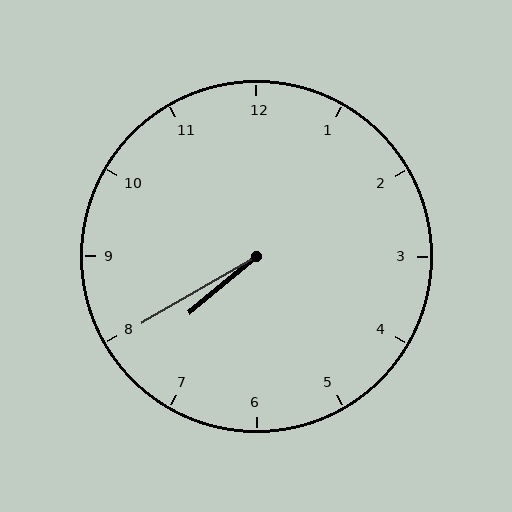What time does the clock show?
7:40.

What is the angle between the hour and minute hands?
Approximately 10 degrees.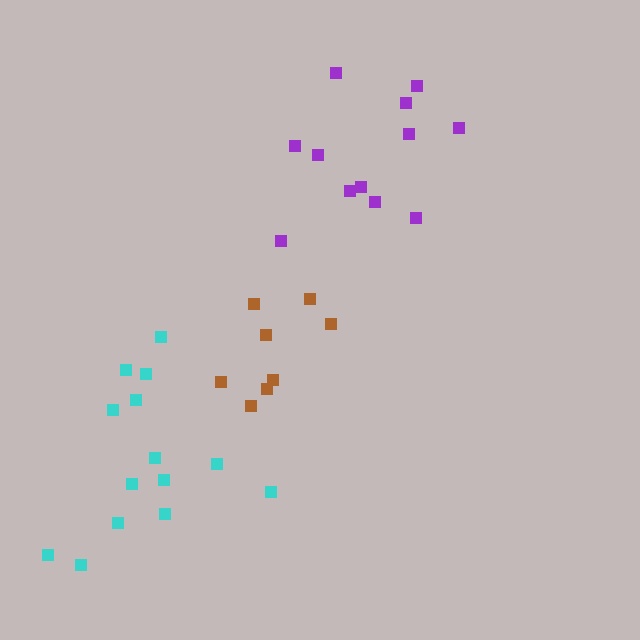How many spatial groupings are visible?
There are 3 spatial groupings.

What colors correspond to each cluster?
The clusters are colored: brown, purple, cyan.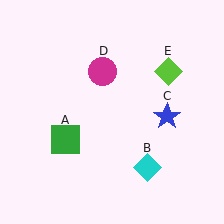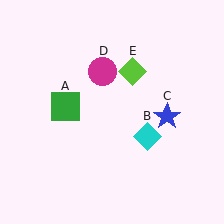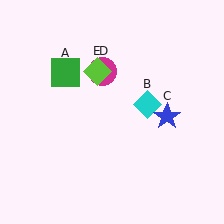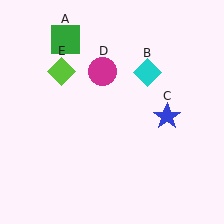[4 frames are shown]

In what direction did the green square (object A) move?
The green square (object A) moved up.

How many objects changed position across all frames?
3 objects changed position: green square (object A), cyan diamond (object B), lime diamond (object E).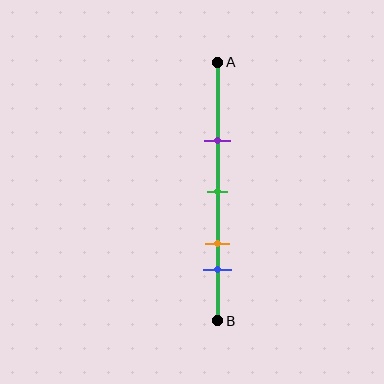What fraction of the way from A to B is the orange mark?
The orange mark is approximately 70% (0.7) of the way from A to B.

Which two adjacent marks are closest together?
The orange and blue marks are the closest adjacent pair.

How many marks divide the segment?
There are 4 marks dividing the segment.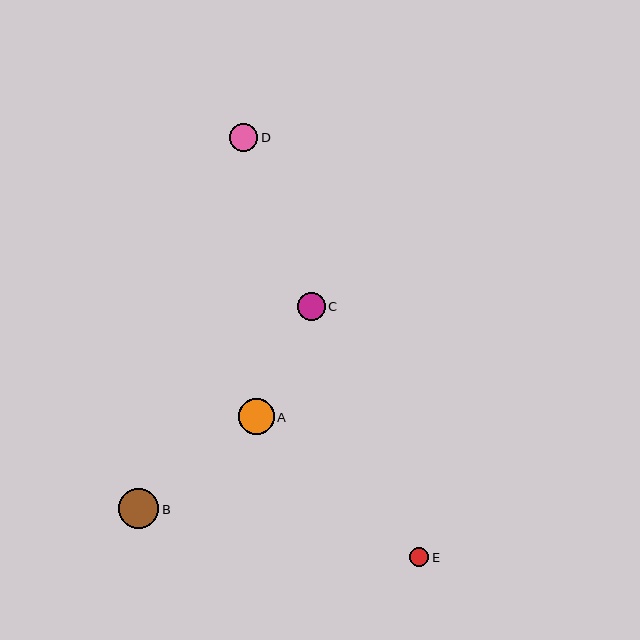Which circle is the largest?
Circle B is the largest with a size of approximately 40 pixels.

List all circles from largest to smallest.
From largest to smallest: B, A, D, C, E.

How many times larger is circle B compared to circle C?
Circle B is approximately 1.5 times the size of circle C.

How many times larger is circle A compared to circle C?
Circle A is approximately 1.3 times the size of circle C.